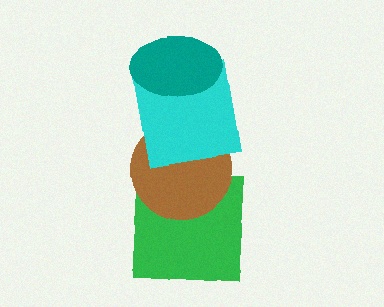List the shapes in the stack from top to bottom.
From top to bottom: the teal ellipse, the cyan square, the brown circle, the green square.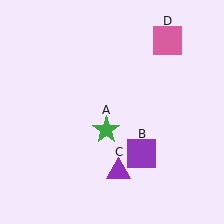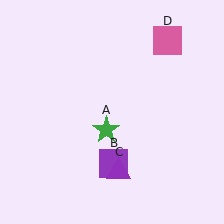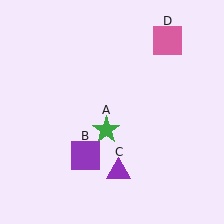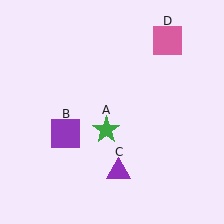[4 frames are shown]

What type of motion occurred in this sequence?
The purple square (object B) rotated clockwise around the center of the scene.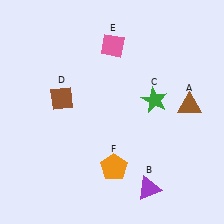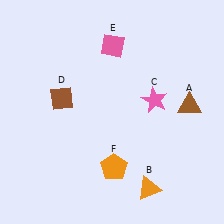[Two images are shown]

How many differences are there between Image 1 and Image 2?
There are 2 differences between the two images.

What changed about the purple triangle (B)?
In Image 1, B is purple. In Image 2, it changed to orange.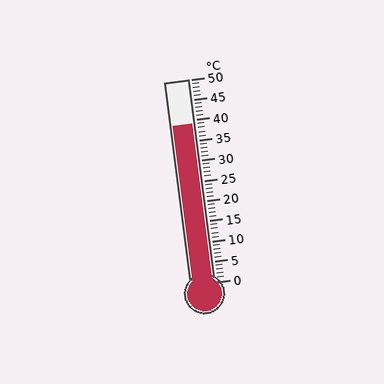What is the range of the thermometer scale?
The thermometer scale ranges from 0°C to 50°C.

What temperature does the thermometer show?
The thermometer shows approximately 39°C.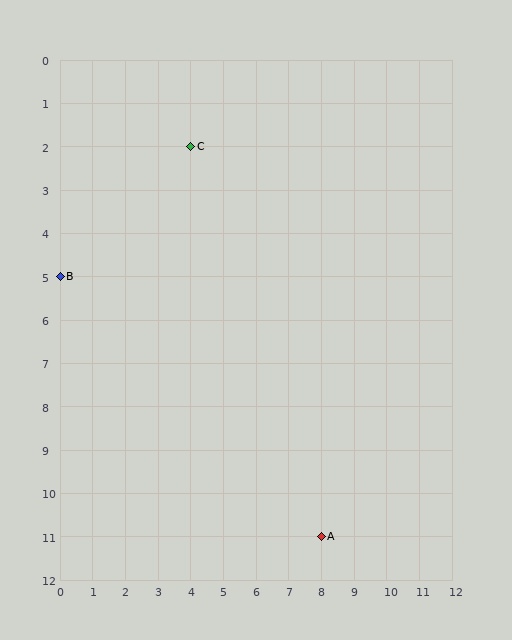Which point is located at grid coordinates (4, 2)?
Point C is at (4, 2).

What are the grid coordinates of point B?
Point B is at grid coordinates (0, 5).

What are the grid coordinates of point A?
Point A is at grid coordinates (8, 11).